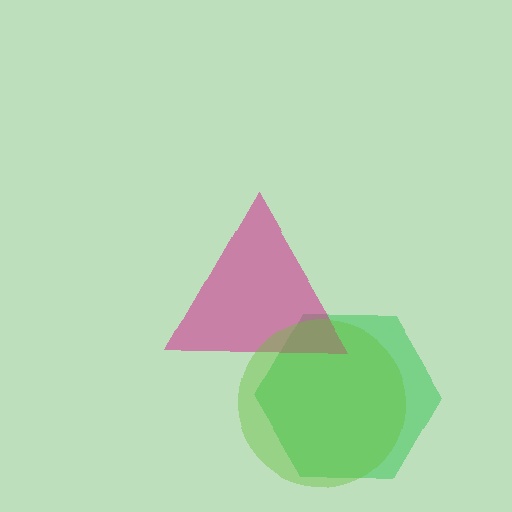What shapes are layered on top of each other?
The layered shapes are: a green hexagon, a magenta triangle, a lime circle.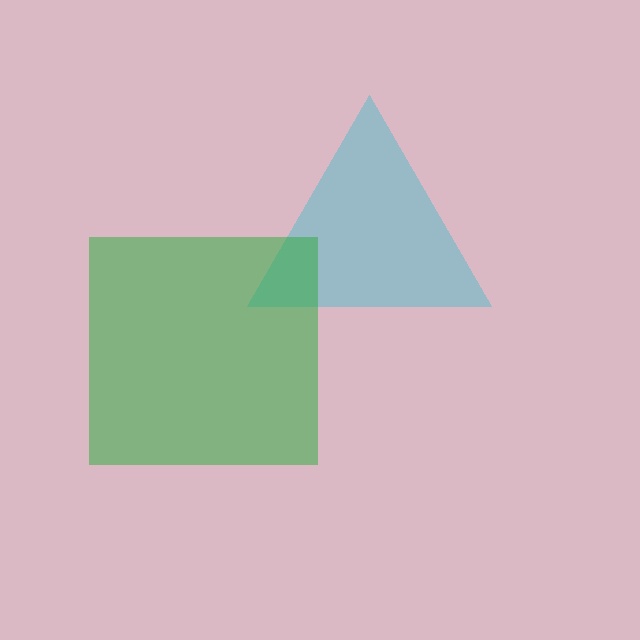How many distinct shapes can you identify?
There are 2 distinct shapes: a cyan triangle, a green square.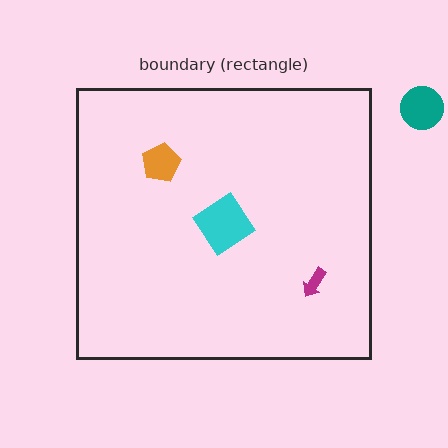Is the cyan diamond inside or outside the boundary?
Inside.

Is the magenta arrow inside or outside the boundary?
Inside.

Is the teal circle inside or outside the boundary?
Outside.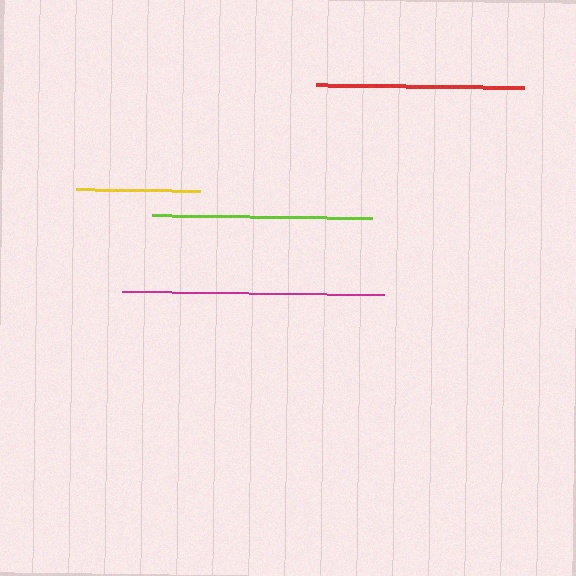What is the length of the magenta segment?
The magenta segment is approximately 262 pixels long.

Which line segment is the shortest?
The yellow line is the shortest at approximately 124 pixels.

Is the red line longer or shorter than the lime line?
The lime line is longer than the red line.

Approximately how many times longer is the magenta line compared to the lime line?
The magenta line is approximately 1.2 times the length of the lime line.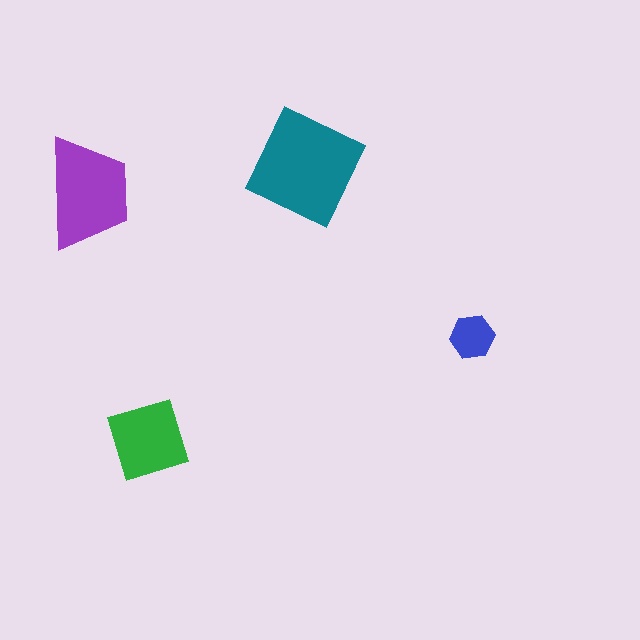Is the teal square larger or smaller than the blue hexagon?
Larger.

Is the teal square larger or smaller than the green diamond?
Larger.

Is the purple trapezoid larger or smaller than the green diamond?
Larger.